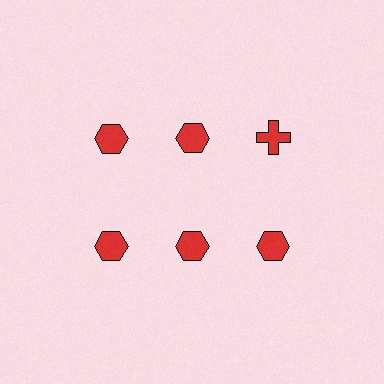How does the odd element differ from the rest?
It has a different shape: cross instead of hexagon.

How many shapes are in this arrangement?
There are 6 shapes arranged in a grid pattern.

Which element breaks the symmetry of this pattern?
The red cross in the top row, center column breaks the symmetry. All other shapes are red hexagons.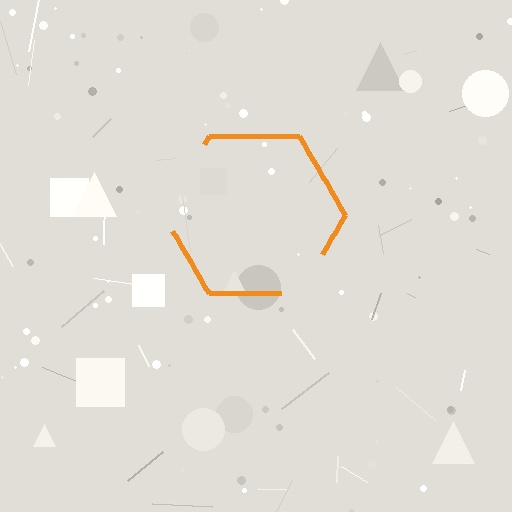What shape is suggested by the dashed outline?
The dashed outline suggests a hexagon.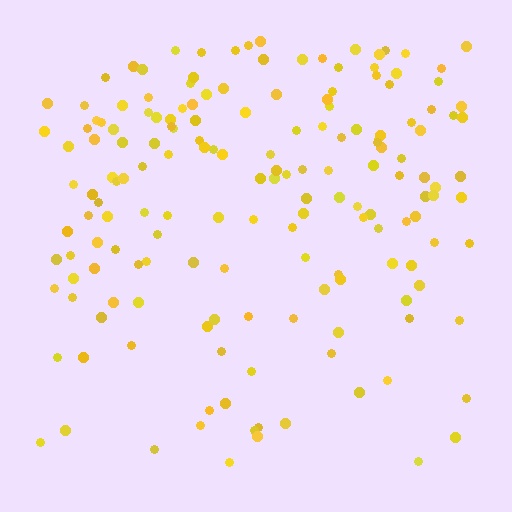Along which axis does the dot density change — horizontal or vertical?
Vertical.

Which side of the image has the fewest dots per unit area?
The bottom.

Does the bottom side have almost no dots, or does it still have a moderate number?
Still a moderate number, just noticeably fewer than the top.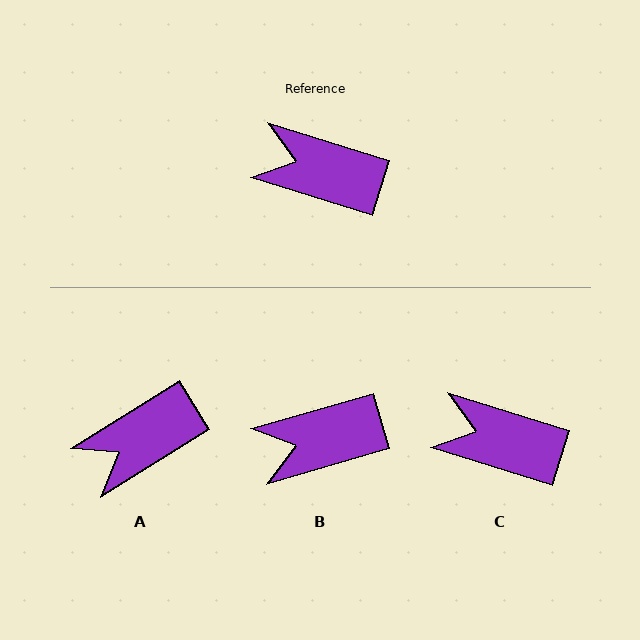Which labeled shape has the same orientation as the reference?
C.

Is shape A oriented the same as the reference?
No, it is off by about 49 degrees.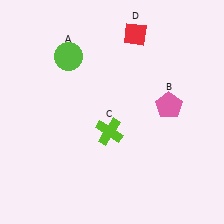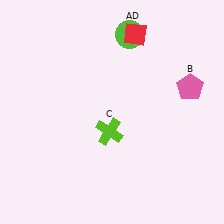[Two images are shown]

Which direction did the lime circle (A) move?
The lime circle (A) moved right.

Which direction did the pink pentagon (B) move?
The pink pentagon (B) moved right.